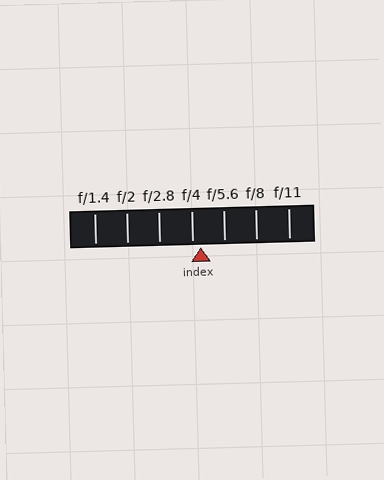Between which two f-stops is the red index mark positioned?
The index mark is between f/4 and f/5.6.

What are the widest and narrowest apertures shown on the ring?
The widest aperture shown is f/1.4 and the narrowest is f/11.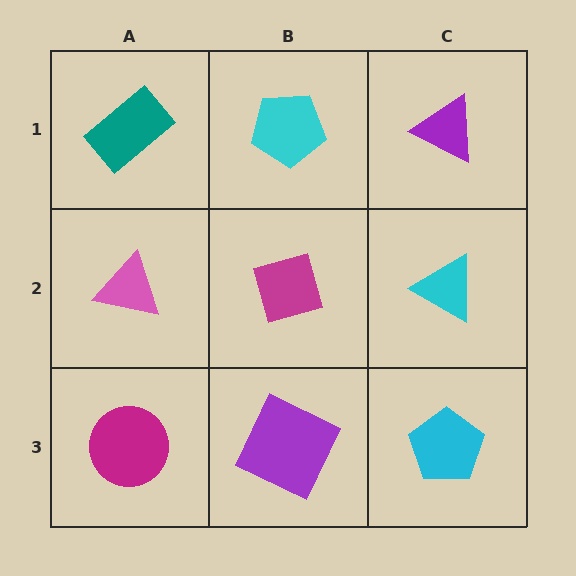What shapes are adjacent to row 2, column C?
A purple triangle (row 1, column C), a cyan pentagon (row 3, column C), a magenta diamond (row 2, column B).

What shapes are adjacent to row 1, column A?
A pink triangle (row 2, column A), a cyan pentagon (row 1, column B).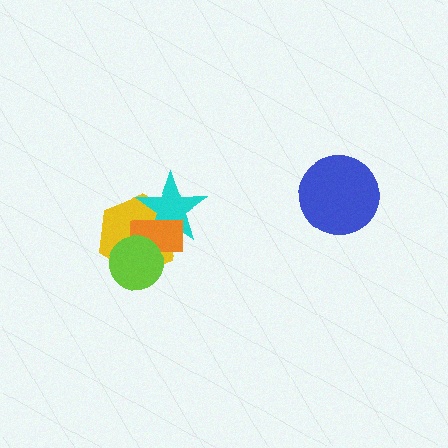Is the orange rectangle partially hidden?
Yes, it is partially covered by another shape.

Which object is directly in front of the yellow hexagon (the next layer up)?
The cyan star is directly in front of the yellow hexagon.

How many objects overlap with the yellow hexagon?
3 objects overlap with the yellow hexagon.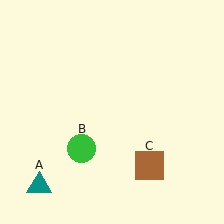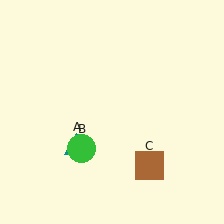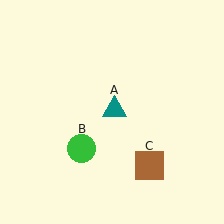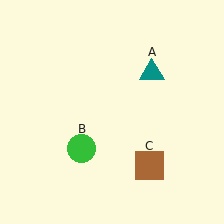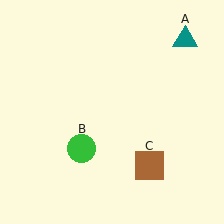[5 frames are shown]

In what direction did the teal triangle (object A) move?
The teal triangle (object A) moved up and to the right.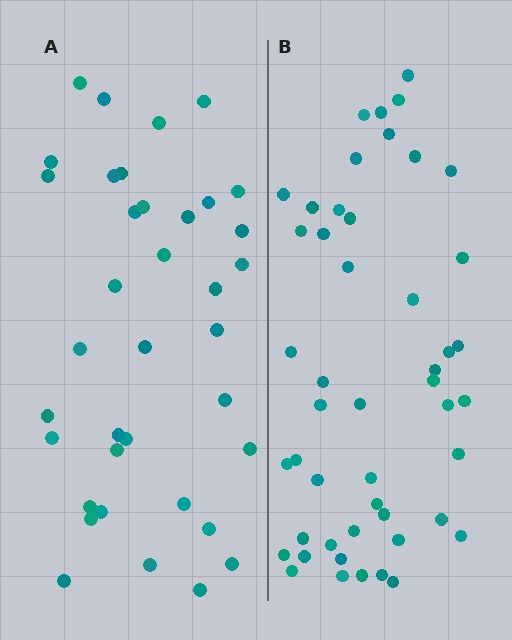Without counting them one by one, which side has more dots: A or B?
Region B (the right region) has more dots.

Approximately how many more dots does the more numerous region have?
Region B has roughly 12 or so more dots than region A.